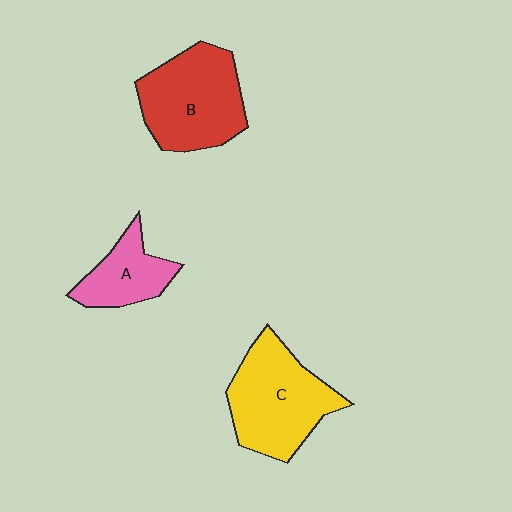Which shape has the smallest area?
Shape A (pink).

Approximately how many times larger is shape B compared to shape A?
Approximately 1.8 times.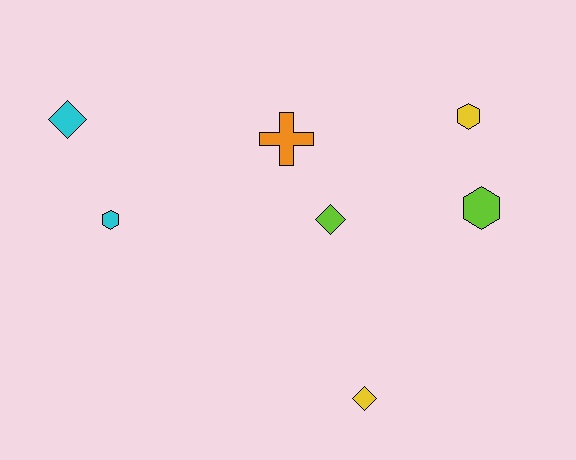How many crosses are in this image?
There is 1 cross.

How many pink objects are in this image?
There are no pink objects.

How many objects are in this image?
There are 7 objects.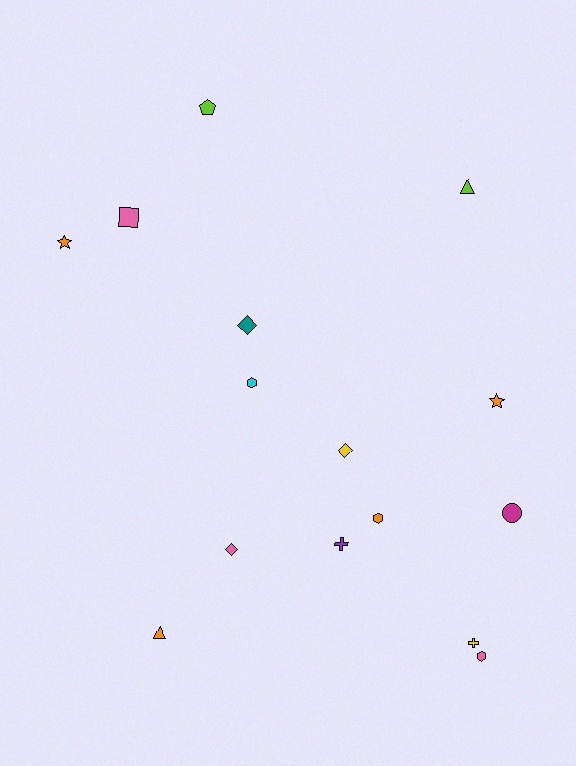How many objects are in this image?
There are 15 objects.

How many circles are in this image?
There is 1 circle.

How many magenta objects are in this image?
There is 1 magenta object.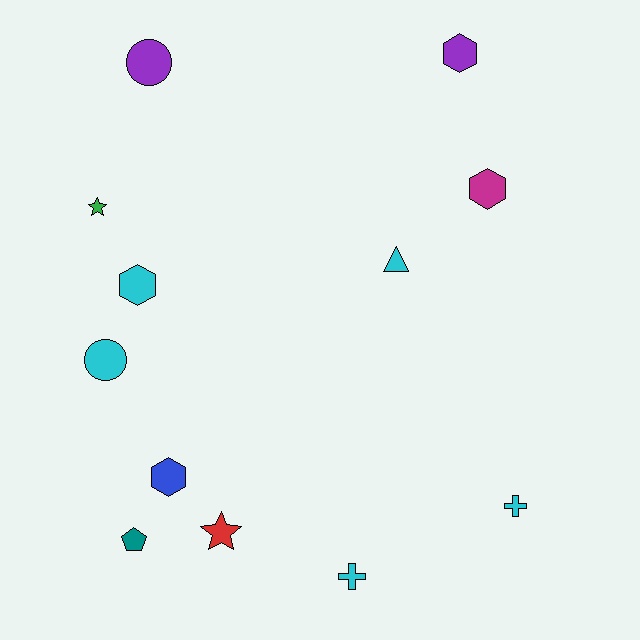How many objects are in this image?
There are 12 objects.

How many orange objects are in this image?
There are no orange objects.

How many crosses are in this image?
There are 2 crosses.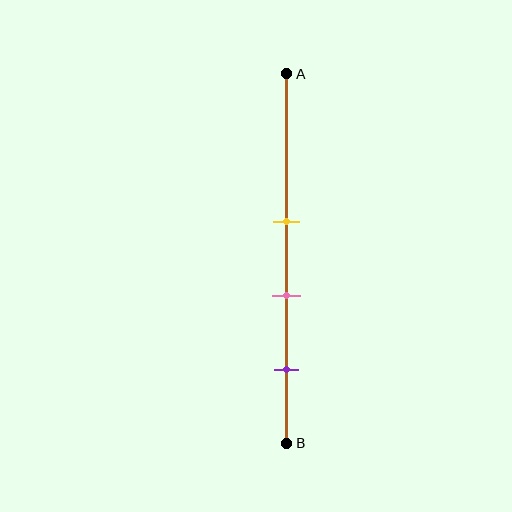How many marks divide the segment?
There are 3 marks dividing the segment.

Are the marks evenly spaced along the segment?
Yes, the marks are approximately evenly spaced.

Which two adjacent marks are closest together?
The yellow and pink marks are the closest adjacent pair.